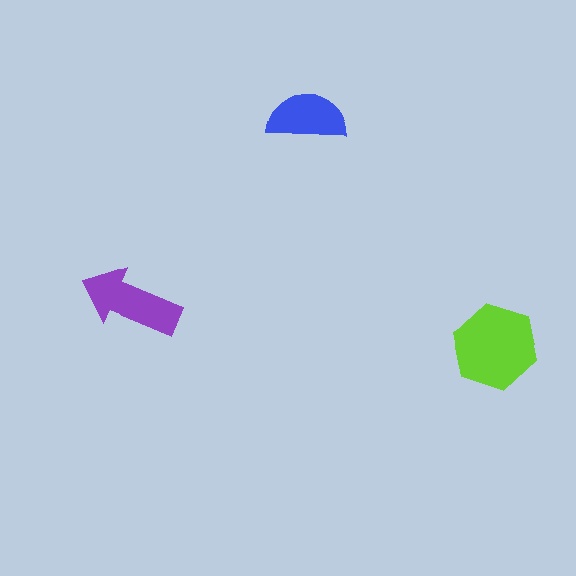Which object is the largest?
The lime hexagon.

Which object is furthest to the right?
The lime hexagon is rightmost.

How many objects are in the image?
There are 3 objects in the image.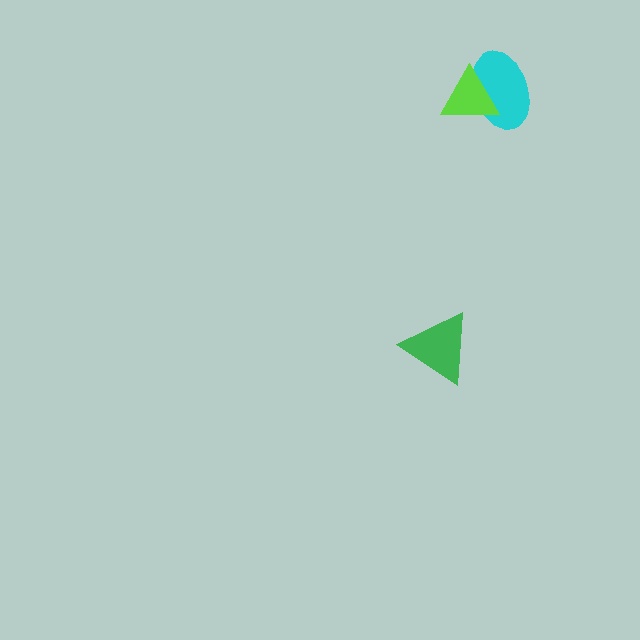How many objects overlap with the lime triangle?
1 object overlaps with the lime triangle.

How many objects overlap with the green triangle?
0 objects overlap with the green triangle.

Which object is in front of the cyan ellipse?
The lime triangle is in front of the cyan ellipse.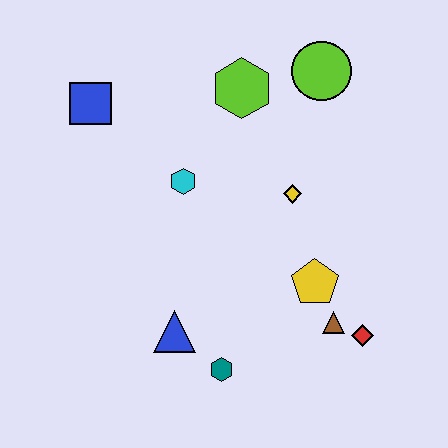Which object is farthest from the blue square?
The red diamond is farthest from the blue square.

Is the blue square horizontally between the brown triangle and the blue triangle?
No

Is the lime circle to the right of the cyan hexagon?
Yes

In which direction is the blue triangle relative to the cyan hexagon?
The blue triangle is below the cyan hexagon.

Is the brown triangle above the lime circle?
No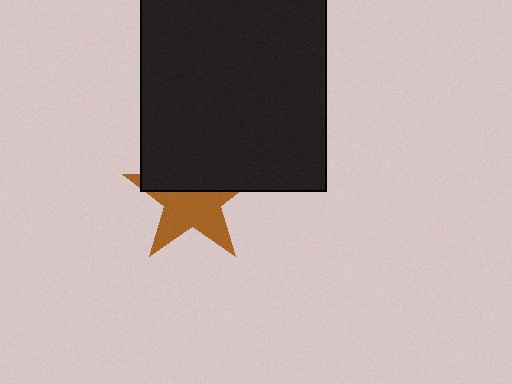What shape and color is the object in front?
The object in front is a black rectangle.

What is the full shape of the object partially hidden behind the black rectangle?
The partially hidden object is a brown star.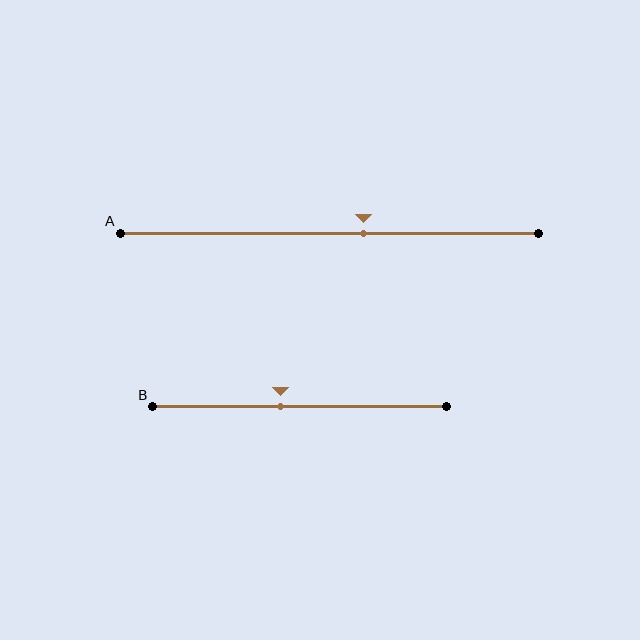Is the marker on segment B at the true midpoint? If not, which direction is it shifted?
No, the marker on segment B is shifted to the left by about 6% of the segment length.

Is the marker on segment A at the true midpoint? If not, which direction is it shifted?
No, the marker on segment A is shifted to the right by about 8% of the segment length.